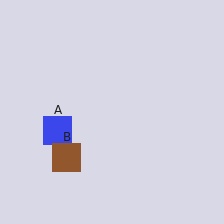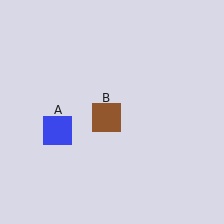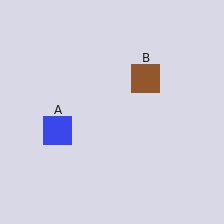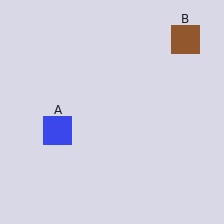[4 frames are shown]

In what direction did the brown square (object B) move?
The brown square (object B) moved up and to the right.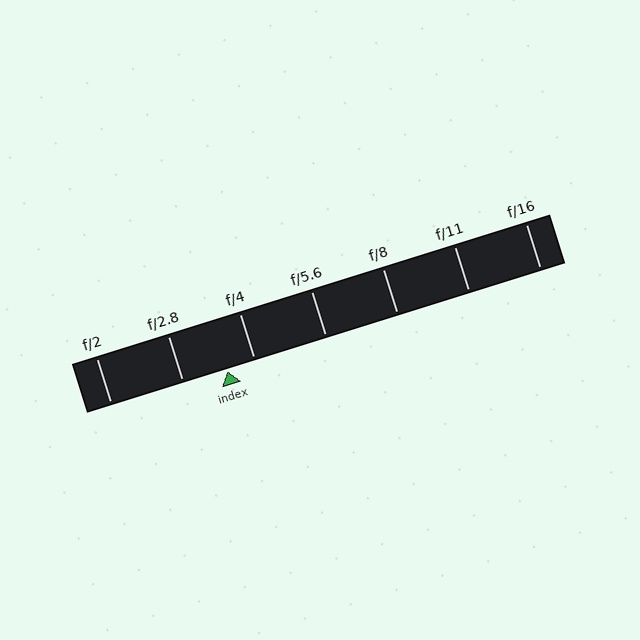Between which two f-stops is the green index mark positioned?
The index mark is between f/2.8 and f/4.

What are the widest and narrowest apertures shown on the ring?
The widest aperture shown is f/2 and the narrowest is f/16.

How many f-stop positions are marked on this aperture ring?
There are 7 f-stop positions marked.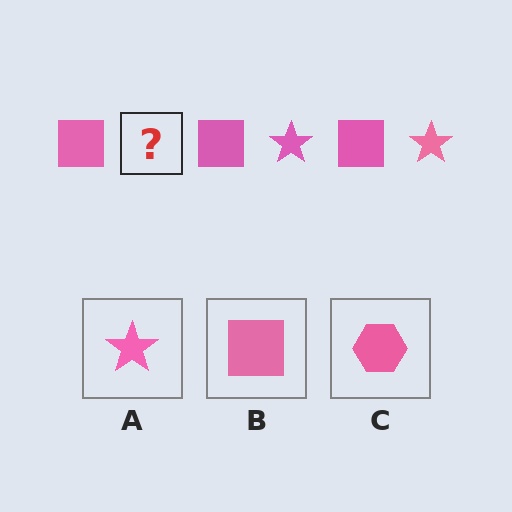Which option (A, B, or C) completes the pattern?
A.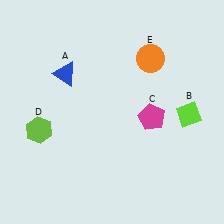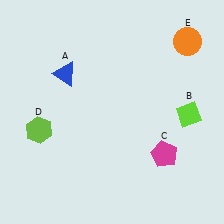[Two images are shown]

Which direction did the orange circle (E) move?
The orange circle (E) moved right.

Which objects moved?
The objects that moved are: the magenta pentagon (C), the orange circle (E).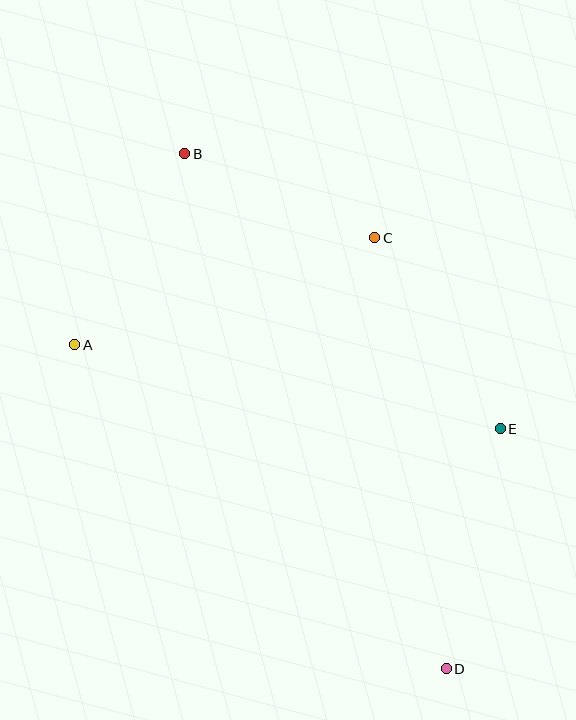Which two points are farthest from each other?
Points B and D are farthest from each other.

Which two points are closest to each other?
Points B and C are closest to each other.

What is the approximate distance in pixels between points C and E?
The distance between C and E is approximately 229 pixels.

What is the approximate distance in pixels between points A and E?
The distance between A and E is approximately 433 pixels.